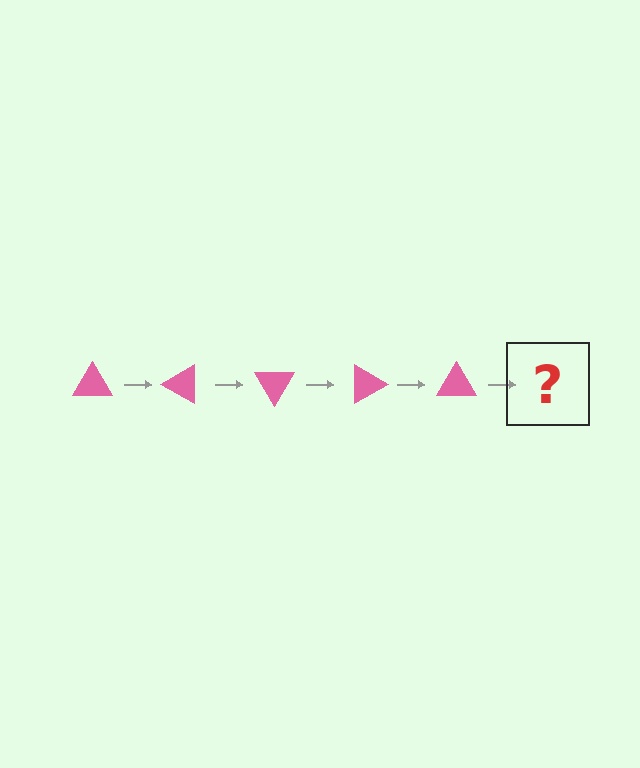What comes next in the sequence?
The next element should be a pink triangle rotated 150 degrees.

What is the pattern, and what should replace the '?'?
The pattern is that the triangle rotates 30 degrees each step. The '?' should be a pink triangle rotated 150 degrees.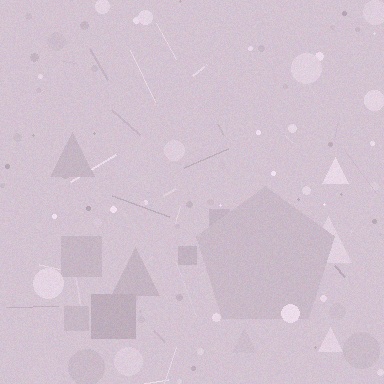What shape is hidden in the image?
A pentagon is hidden in the image.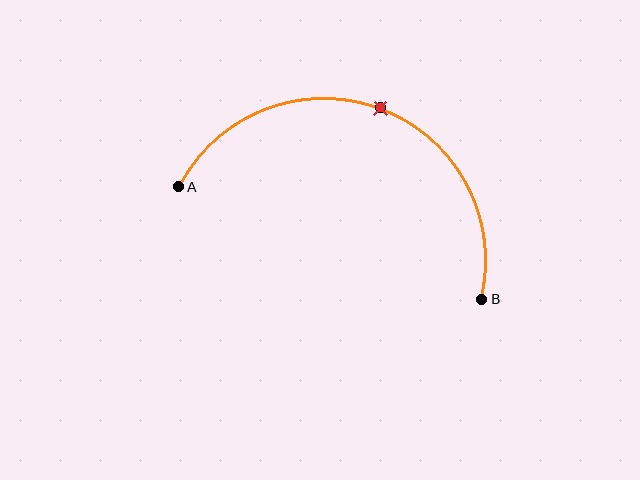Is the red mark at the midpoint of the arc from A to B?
Yes. The red mark lies on the arc at equal arc-length from both A and B — it is the arc midpoint.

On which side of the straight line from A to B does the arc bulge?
The arc bulges above the straight line connecting A and B.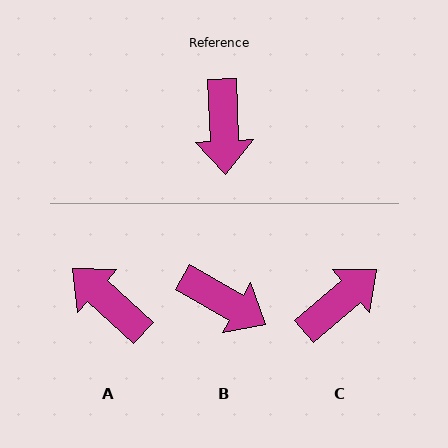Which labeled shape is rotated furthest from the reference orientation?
A, about 135 degrees away.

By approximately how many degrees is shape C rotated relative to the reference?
Approximately 129 degrees counter-clockwise.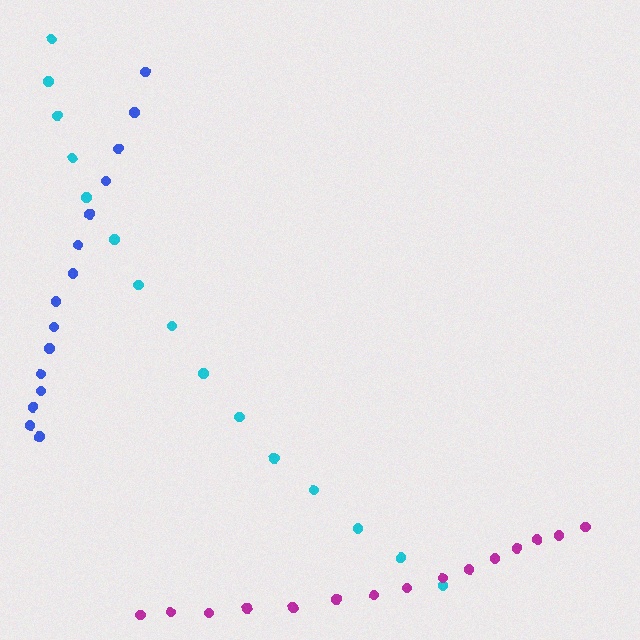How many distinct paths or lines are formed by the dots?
There are 3 distinct paths.